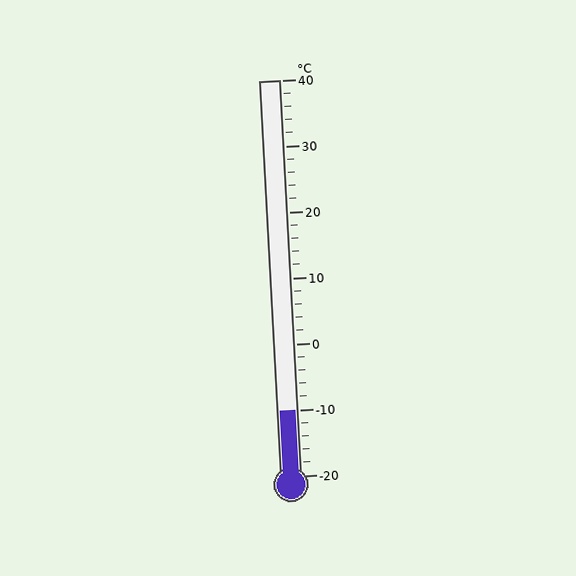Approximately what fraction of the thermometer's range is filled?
The thermometer is filled to approximately 15% of its range.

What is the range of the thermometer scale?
The thermometer scale ranges from -20°C to 40°C.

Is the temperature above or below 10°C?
The temperature is below 10°C.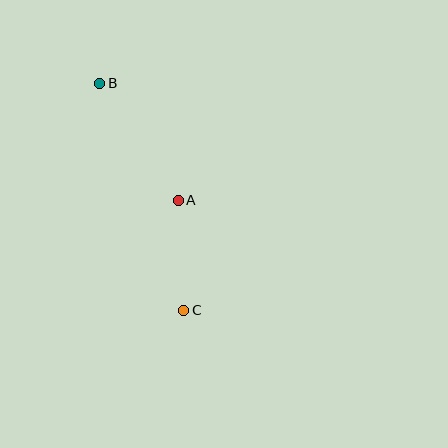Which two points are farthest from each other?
Points B and C are farthest from each other.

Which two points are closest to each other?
Points A and C are closest to each other.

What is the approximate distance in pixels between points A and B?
The distance between A and B is approximately 141 pixels.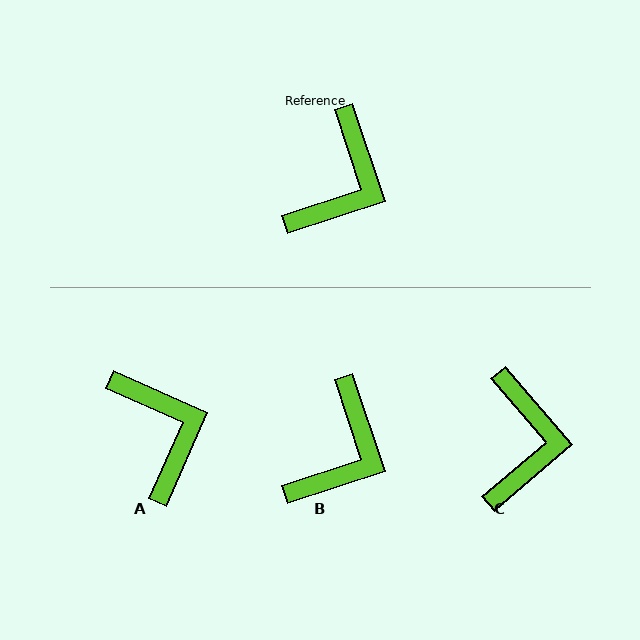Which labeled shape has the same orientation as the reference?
B.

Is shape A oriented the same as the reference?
No, it is off by about 48 degrees.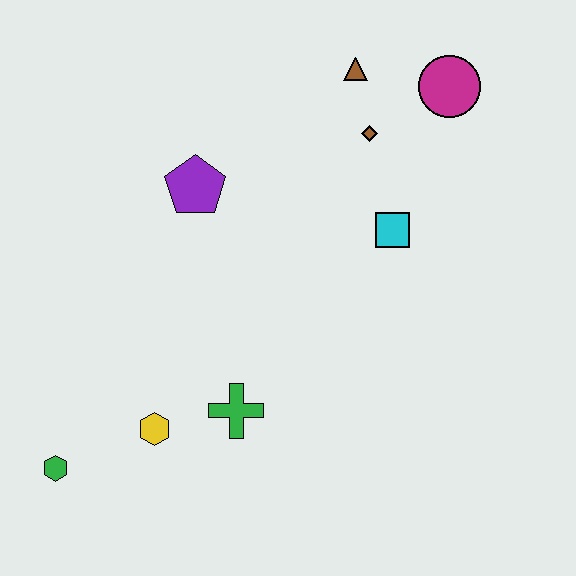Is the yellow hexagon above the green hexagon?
Yes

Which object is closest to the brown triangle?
The brown diamond is closest to the brown triangle.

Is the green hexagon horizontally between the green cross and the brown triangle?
No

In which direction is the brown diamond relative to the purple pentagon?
The brown diamond is to the right of the purple pentagon.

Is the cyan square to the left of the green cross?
No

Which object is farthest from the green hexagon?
The magenta circle is farthest from the green hexagon.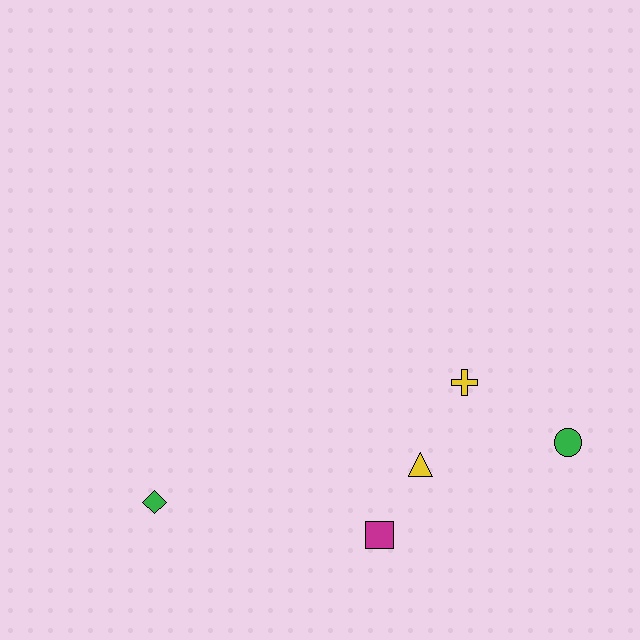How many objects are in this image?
There are 5 objects.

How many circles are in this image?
There is 1 circle.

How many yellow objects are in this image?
There are 2 yellow objects.